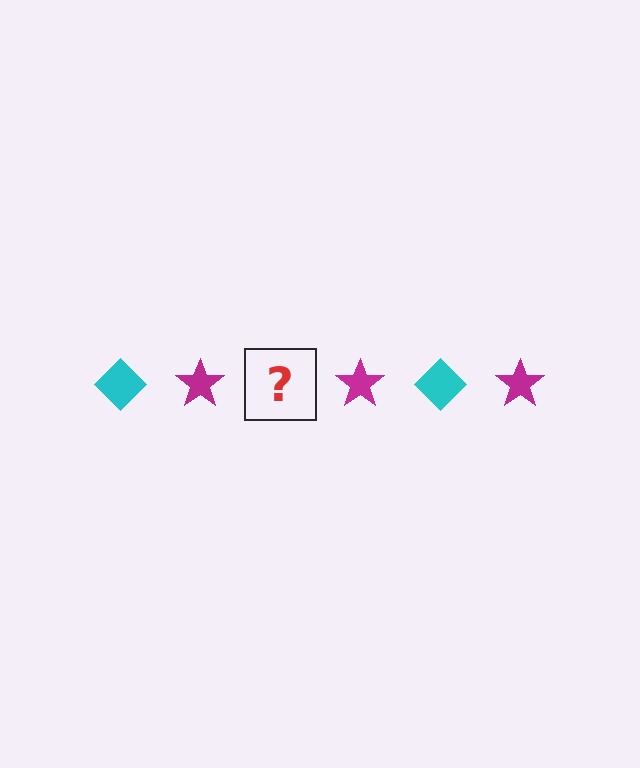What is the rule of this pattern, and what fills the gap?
The rule is that the pattern alternates between cyan diamond and magenta star. The gap should be filled with a cyan diamond.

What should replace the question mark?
The question mark should be replaced with a cyan diamond.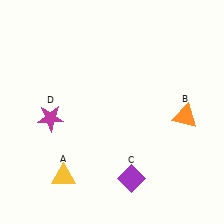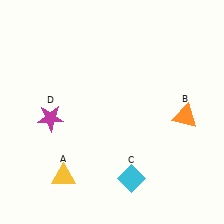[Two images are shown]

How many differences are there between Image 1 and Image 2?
There is 1 difference between the two images.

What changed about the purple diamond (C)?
In Image 1, C is purple. In Image 2, it changed to cyan.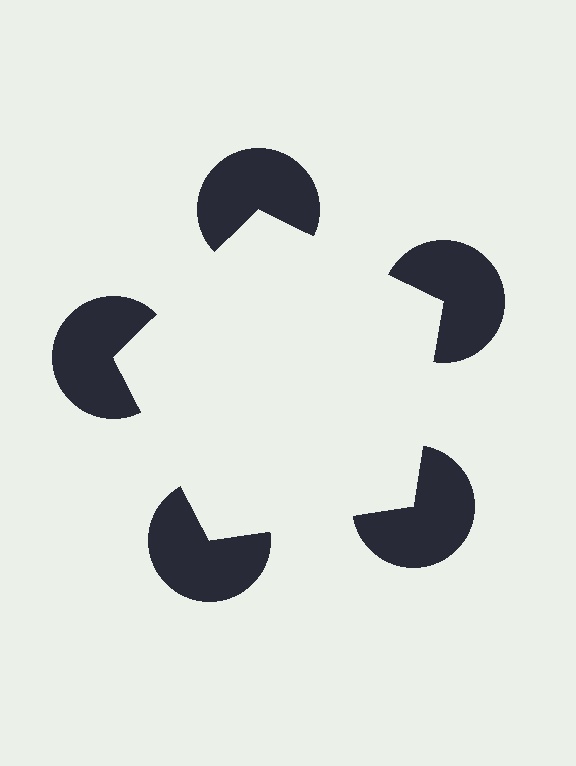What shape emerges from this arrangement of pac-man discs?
An illusory pentagon — its edges are inferred from the aligned wedge cuts in the pac-man discs, not physically drawn.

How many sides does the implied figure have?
5 sides.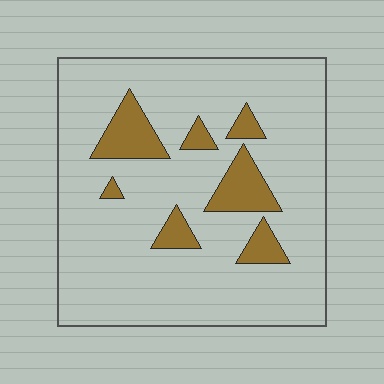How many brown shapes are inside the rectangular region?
7.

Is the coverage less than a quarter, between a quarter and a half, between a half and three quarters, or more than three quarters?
Less than a quarter.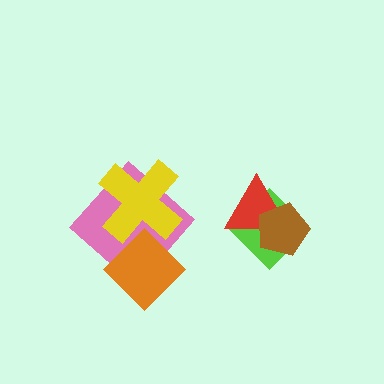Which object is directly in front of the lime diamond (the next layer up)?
The red triangle is directly in front of the lime diamond.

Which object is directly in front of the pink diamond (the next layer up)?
The orange diamond is directly in front of the pink diamond.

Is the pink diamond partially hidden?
Yes, it is partially covered by another shape.